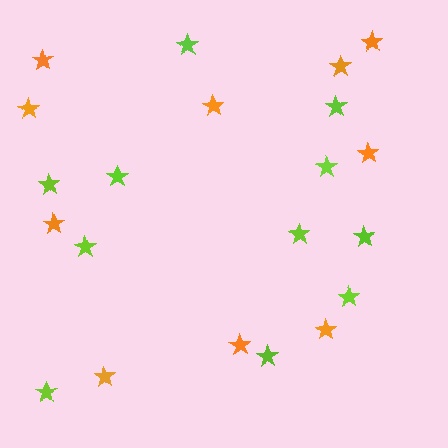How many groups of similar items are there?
There are 2 groups: one group of lime stars (11) and one group of orange stars (10).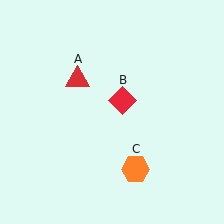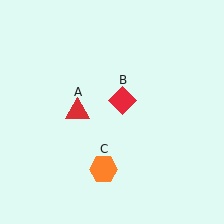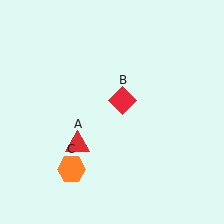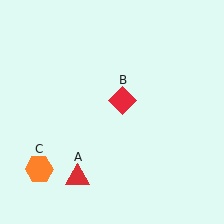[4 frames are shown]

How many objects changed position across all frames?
2 objects changed position: red triangle (object A), orange hexagon (object C).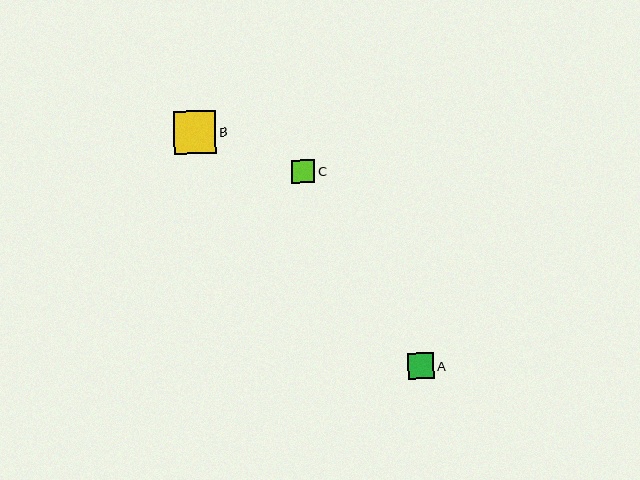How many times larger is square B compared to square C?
Square B is approximately 1.9 times the size of square C.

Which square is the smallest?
Square C is the smallest with a size of approximately 23 pixels.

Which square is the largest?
Square B is the largest with a size of approximately 43 pixels.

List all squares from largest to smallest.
From largest to smallest: B, A, C.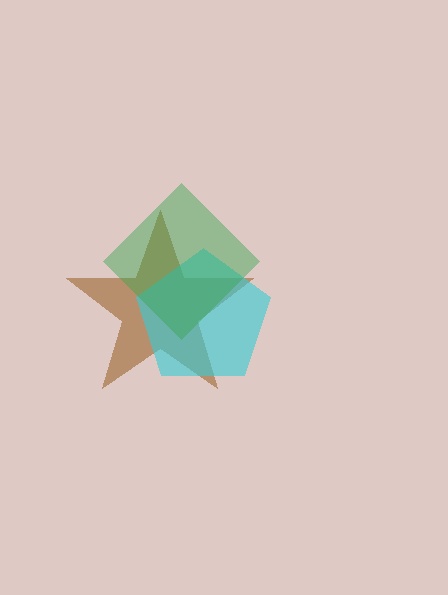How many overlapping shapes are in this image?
There are 3 overlapping shapes in the image.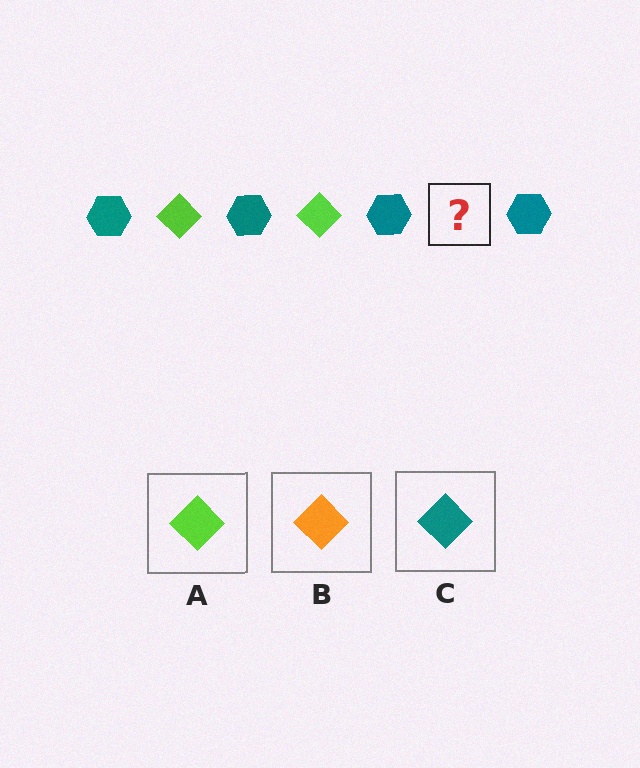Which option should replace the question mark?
Option A.